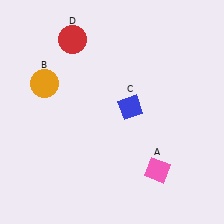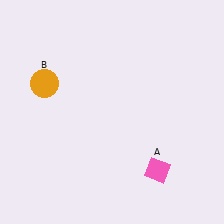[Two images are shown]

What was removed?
The red circle (D), the blue diamond (C) were removed in Image 2.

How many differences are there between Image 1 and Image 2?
There are 2 differences between the two images.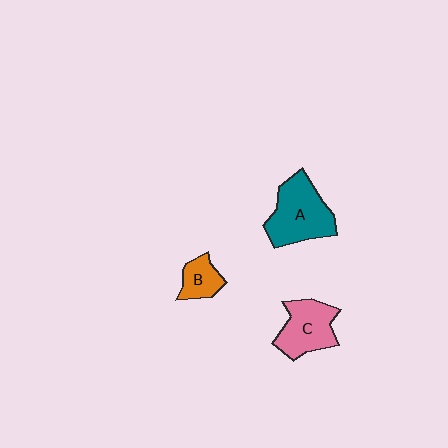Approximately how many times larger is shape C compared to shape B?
Approximately 1.9 times.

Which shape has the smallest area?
Shape B (orange).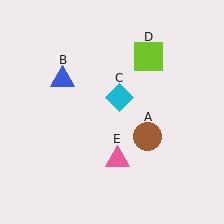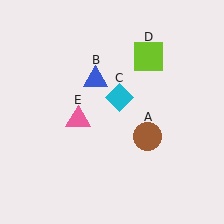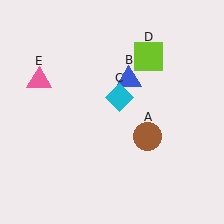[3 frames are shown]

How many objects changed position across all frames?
2 objects changed position: blue triangle (object B), pink triangle (object E).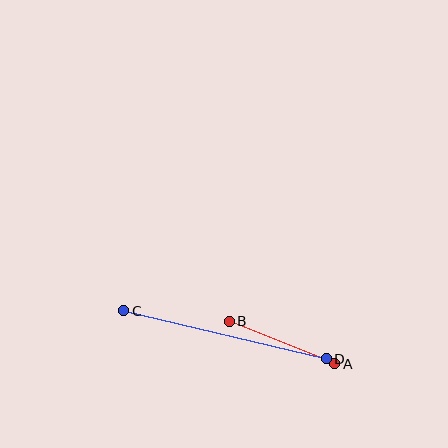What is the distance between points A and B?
The distance is approximately 114 pixels.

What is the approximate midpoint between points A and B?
The midpoint is at approximately (282, 343) pixels.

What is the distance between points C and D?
The distance is approximately 208 pixels.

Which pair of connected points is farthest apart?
Points C and D are farthest apart.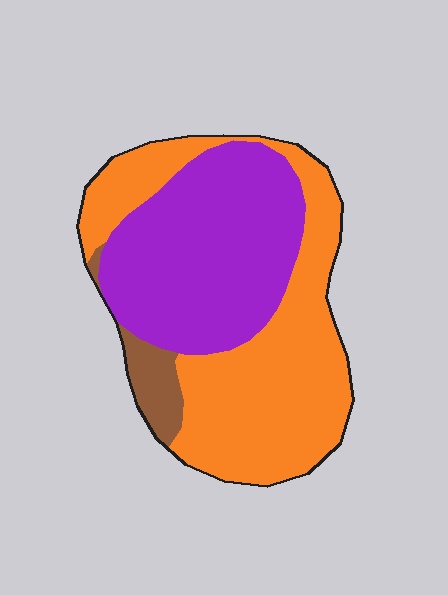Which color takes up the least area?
Brown, at roughly 5%.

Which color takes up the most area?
Orange, at roughly 50%.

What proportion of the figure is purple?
Purple takes up between a third and a half of the figure.